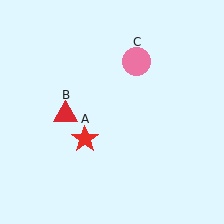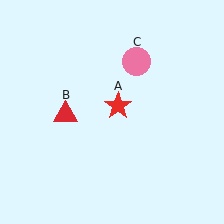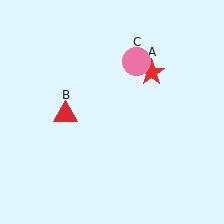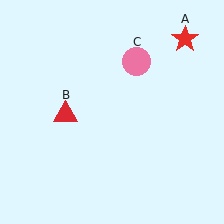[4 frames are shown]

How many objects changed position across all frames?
1 object changed position: red star (object A).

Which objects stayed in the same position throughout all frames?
Red triangle (object B) and pink circle (object C) remained stationary.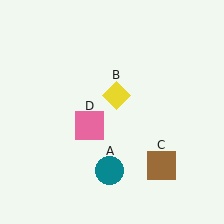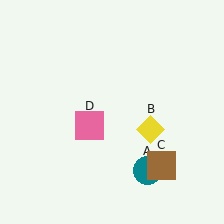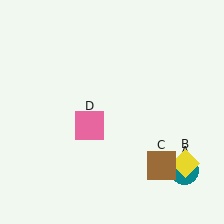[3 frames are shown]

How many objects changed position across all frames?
2 objects changed position: teal circle (object A), yellow diamond (object B).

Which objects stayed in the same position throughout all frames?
Brown square (object C) and pink square (object D) remained stationary.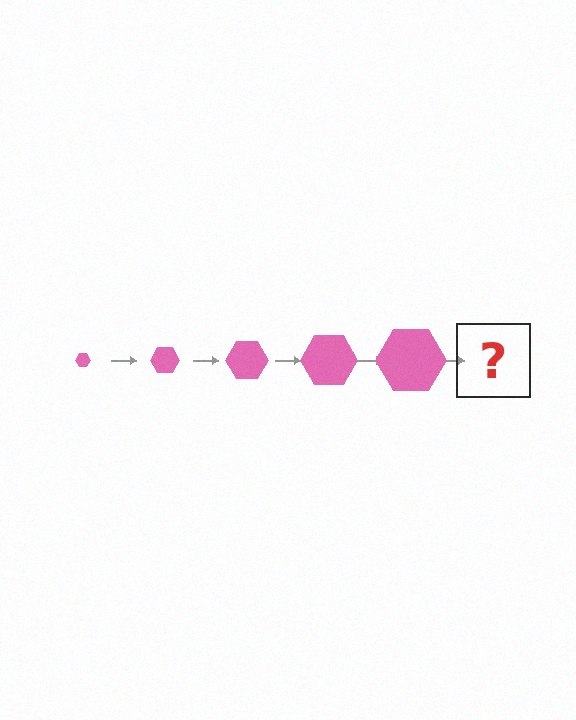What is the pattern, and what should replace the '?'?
The pattern is that the hexagon gets progressively larger each step. The '?' should be a pink hexagon, larger than the previous one.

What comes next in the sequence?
The next element should be a pink hexagon, larger than the previous one.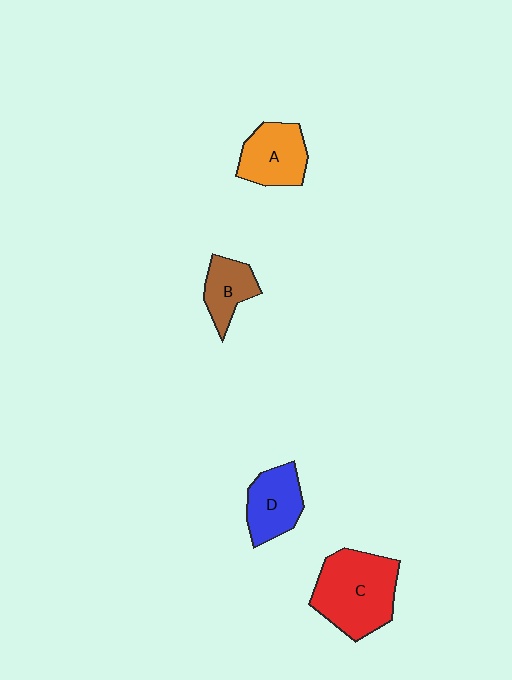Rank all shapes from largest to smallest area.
From largest to smallest: C (red), A (orange), D (blue), B (brown).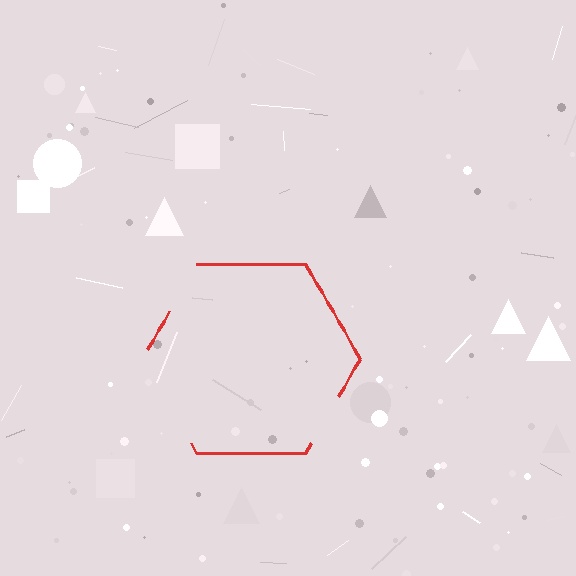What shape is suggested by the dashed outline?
The dashed outline suggests a hexagon.